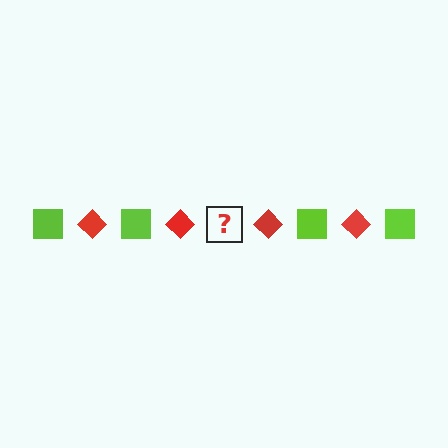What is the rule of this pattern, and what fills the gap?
The rule is that the pattern alternates between lime square and red diamond. The gap should be filled with a lime square.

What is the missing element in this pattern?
The missing element is a lime square.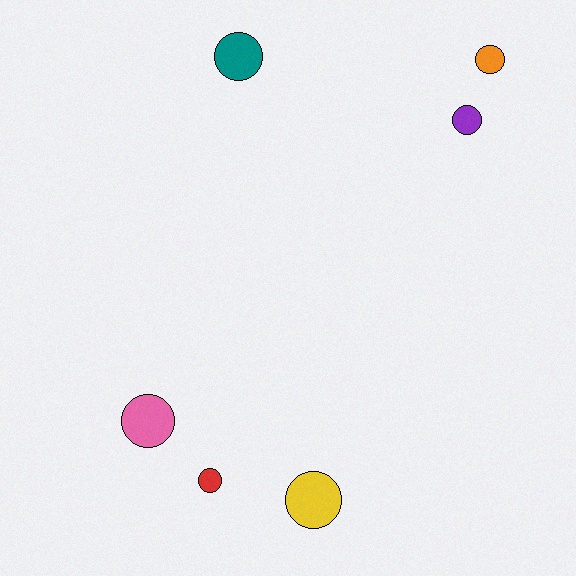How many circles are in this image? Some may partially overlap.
There are 6 circles.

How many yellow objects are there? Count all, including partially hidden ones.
There is 1 yellow object.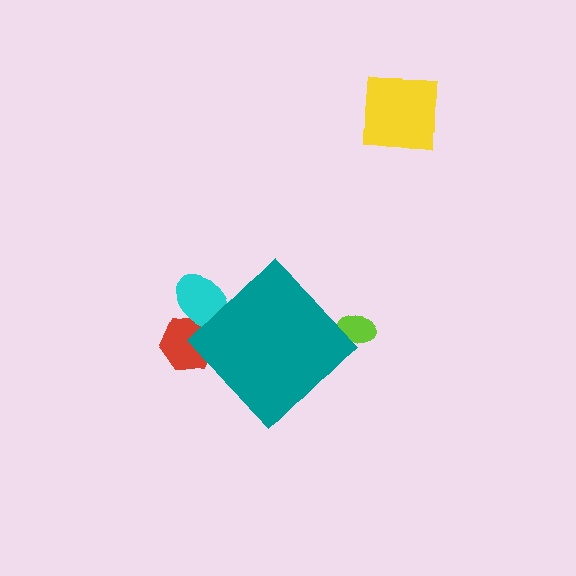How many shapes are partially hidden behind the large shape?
3 shapes are partially hidden.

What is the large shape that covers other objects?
A teal diamond.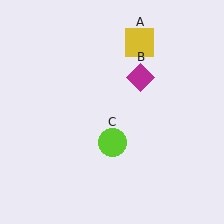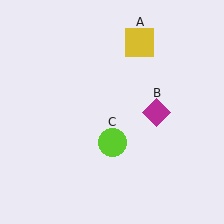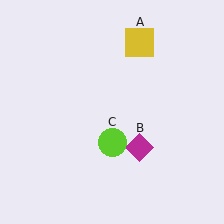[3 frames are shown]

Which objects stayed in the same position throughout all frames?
Yellow square (object A) and lime circle (object C) remained stationary.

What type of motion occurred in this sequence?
The magenta diamond (object B) rotated clockwise around the center of the scene.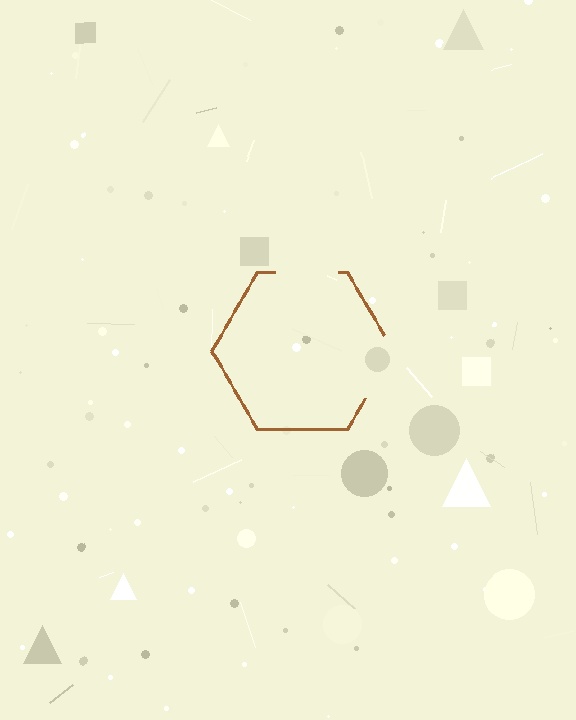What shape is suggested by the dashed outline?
The dashed outline suggests a hexagon.